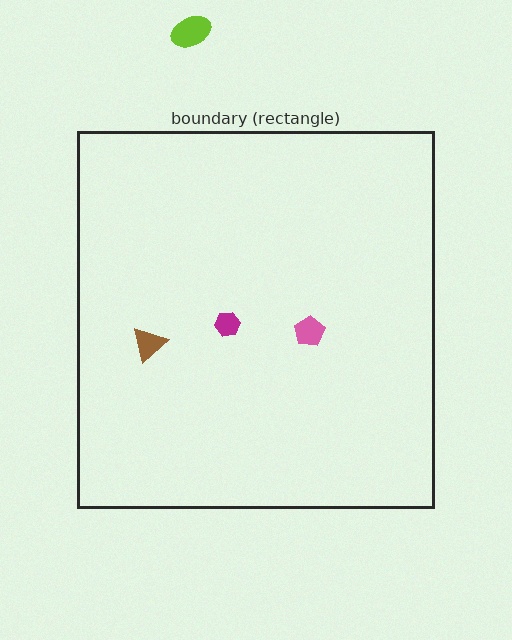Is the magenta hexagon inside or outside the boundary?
Inside.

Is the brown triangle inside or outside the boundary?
Inside.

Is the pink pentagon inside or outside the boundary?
Inside.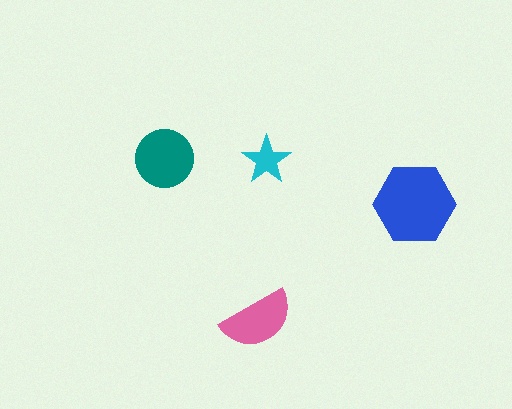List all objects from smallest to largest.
The cyan star, the pink semicircle, the teal circle, the blue hexagon.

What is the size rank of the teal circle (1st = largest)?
2nd.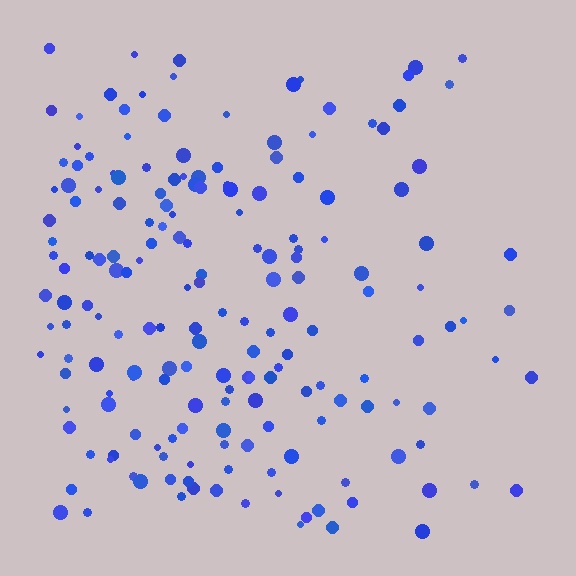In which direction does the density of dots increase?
From right to left, with the left side densest.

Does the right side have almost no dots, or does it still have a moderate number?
Still a moderate number, just noticeably fewer than the left.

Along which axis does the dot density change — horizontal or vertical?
Horizontal.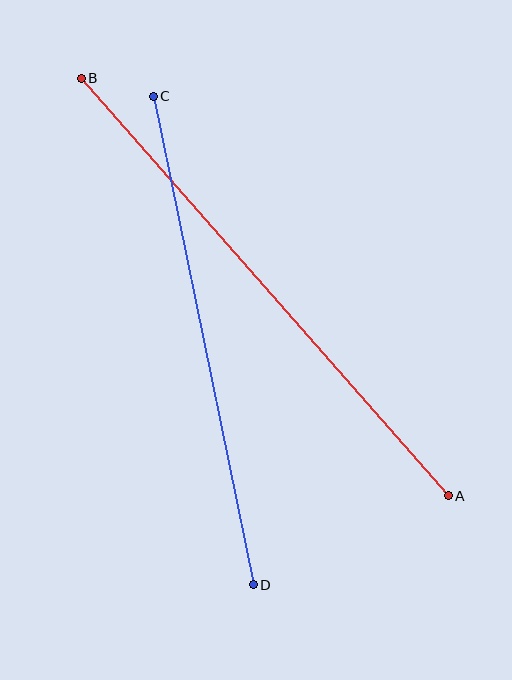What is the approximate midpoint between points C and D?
The midpoint is at approximately (203, 341) pixels.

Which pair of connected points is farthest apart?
Points A and B are farthest apart.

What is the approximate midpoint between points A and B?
The midpoint is at approximately (265, 287) pixels.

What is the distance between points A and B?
The distance is approximately 556 pixels.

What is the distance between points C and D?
The distance is approximately 499 pixels.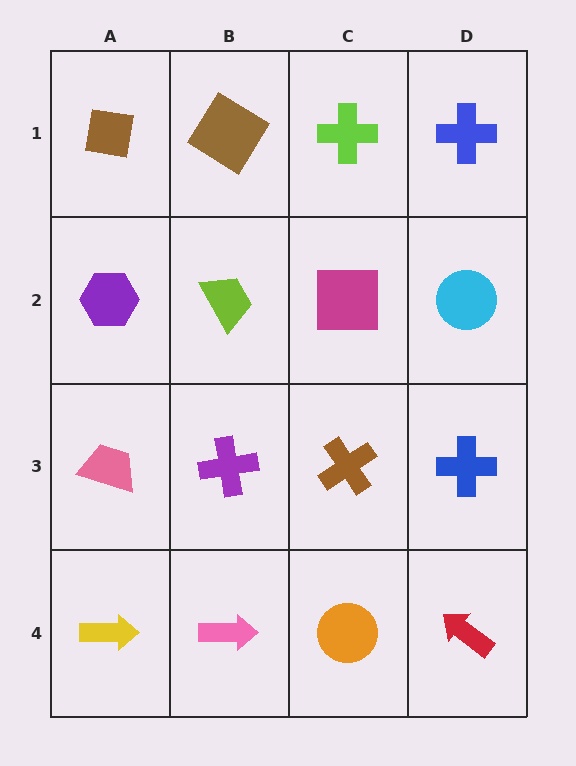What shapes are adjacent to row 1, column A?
A purple hexagon (row 2, column A), a brown diamond (row 1, column B).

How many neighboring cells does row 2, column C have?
4.